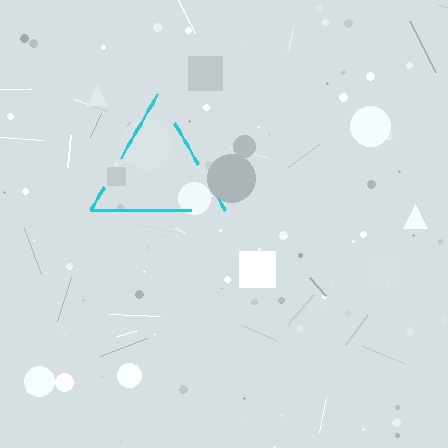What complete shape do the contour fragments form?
The contour fragments form a triangle.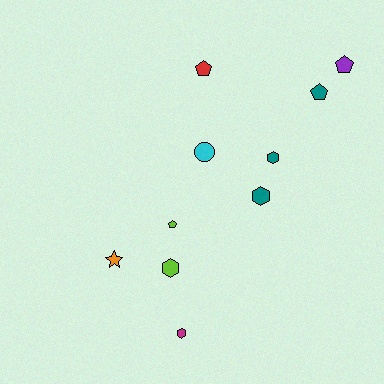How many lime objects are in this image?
There are 2 lime objects.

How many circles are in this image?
There is 1 circle.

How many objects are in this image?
There are 10 objects.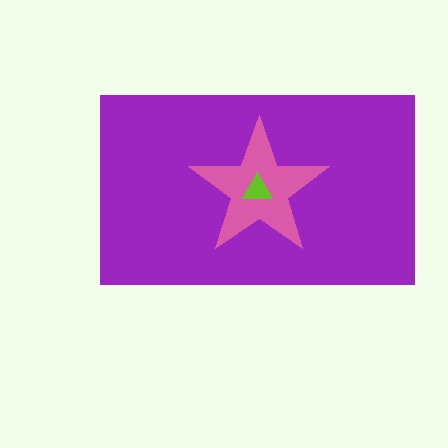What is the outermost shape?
The purple rectangle.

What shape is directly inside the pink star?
The lime triangle.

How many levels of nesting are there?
3.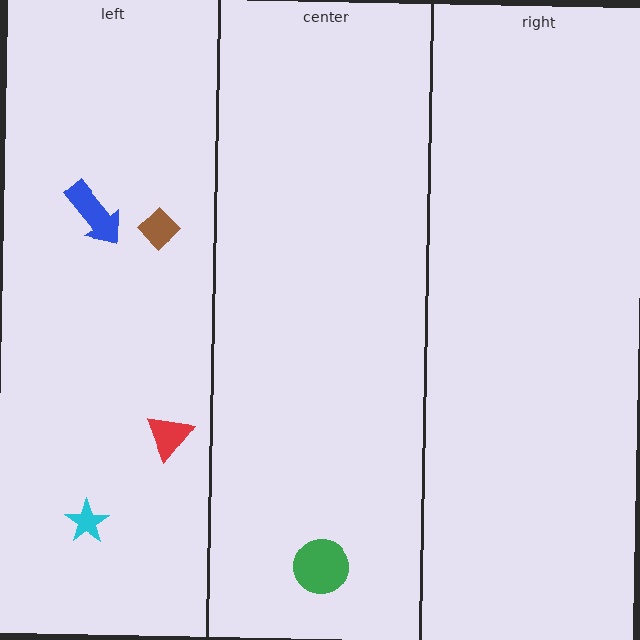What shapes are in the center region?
The green circle.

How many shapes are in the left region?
4.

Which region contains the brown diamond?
The left region.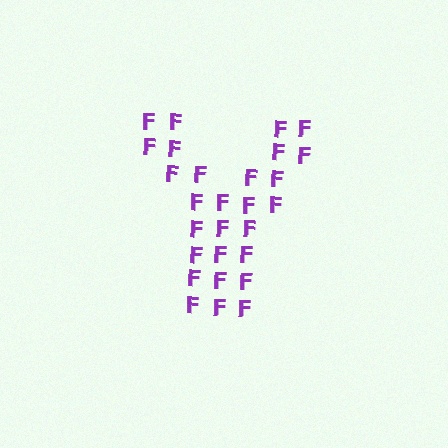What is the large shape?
The large shape is the letter Y.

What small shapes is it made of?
It is made of small letter F's.